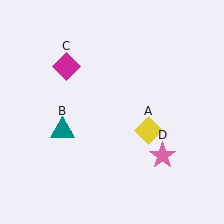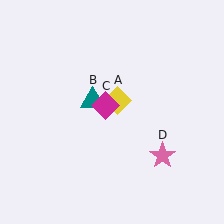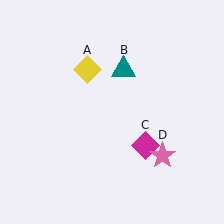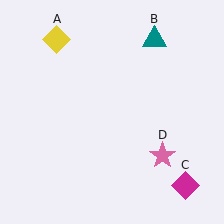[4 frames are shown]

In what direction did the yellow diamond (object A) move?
The yellow diamond (object A) moved up and to the left.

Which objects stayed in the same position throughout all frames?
Pink star (object D) remained stationary.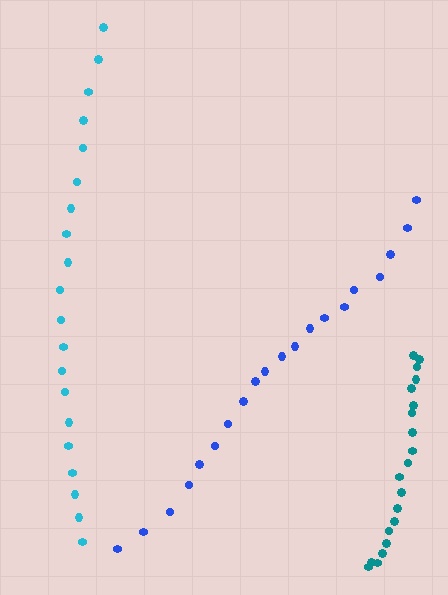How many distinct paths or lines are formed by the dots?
There are 3 distinct paths.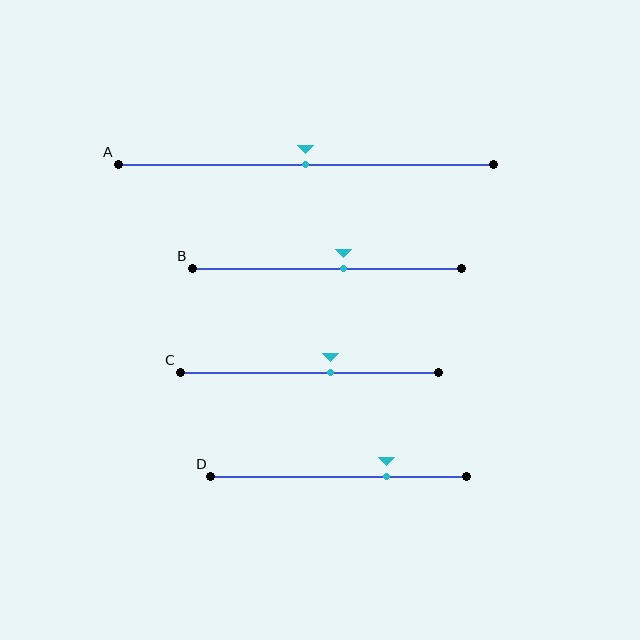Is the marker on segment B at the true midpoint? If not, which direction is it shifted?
No, the marker on segment B is shifted to the right by about 6% of the segment length.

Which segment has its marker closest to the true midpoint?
Segment A has its marker closest to the true midpoint.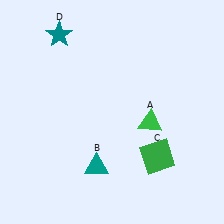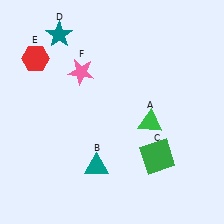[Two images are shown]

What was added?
A red hexagon (E), a pink star (F) were added in Image 2.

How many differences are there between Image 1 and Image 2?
There are 2 differences between the two images.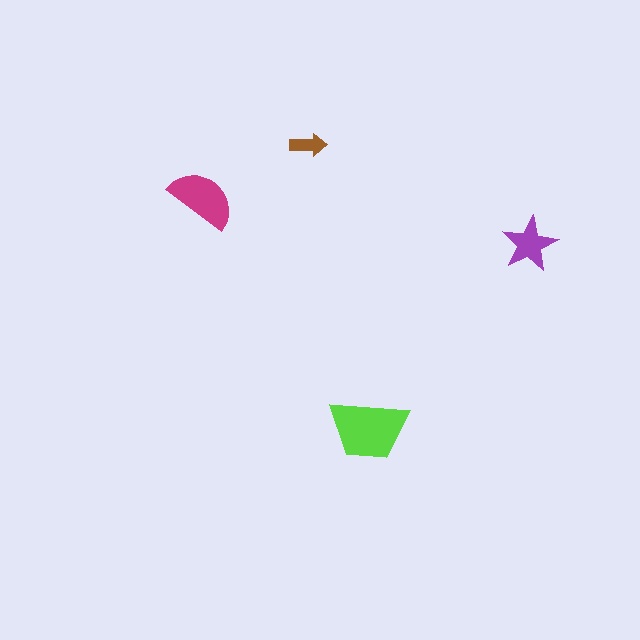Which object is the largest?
The lime trapezoid.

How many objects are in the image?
There are 4 objects in the image.